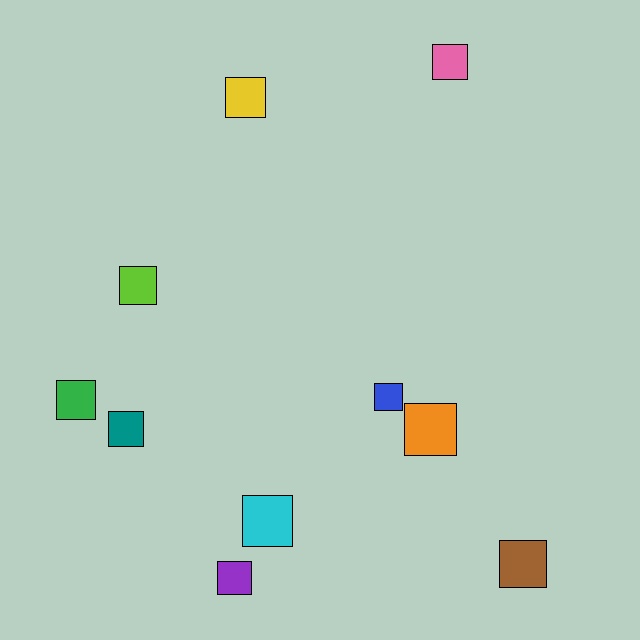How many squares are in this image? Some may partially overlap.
There are 10 squares.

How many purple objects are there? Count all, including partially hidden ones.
There is 1 purple object.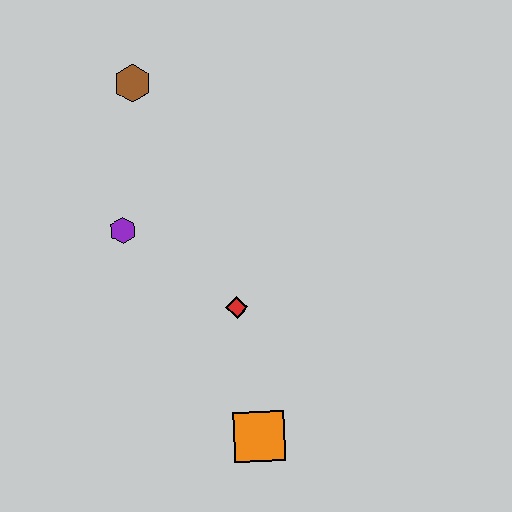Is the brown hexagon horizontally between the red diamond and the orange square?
No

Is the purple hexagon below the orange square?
No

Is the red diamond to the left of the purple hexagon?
No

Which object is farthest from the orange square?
The brown hexagon is farthest from the orange square.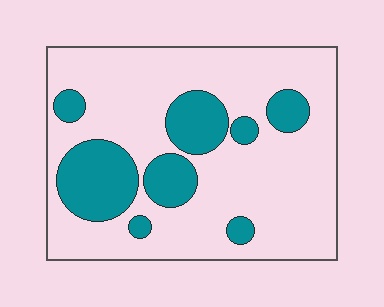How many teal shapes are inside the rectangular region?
8.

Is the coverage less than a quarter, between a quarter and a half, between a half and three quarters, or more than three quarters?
Less than a quarter.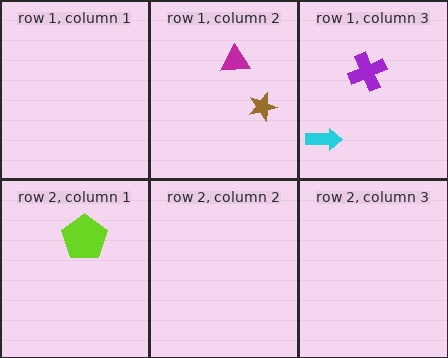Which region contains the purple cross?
The row 1, column 3 region.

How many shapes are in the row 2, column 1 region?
1.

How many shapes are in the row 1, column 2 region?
2.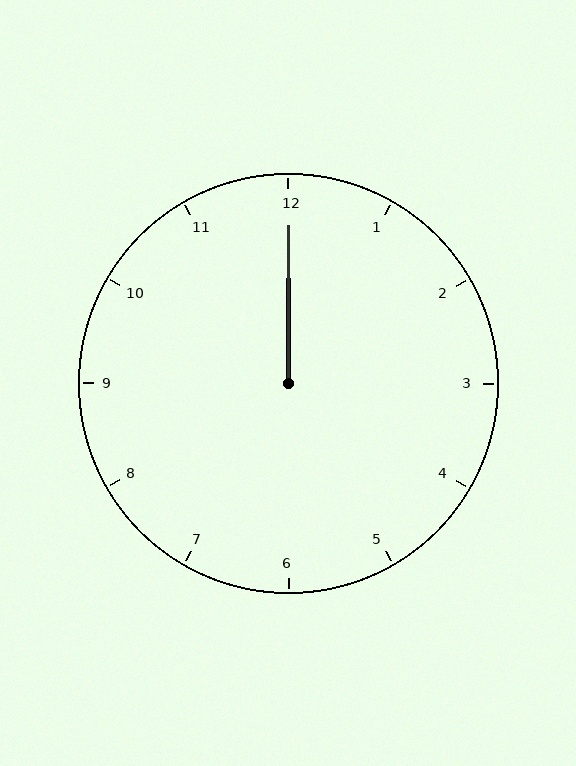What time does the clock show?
12:00.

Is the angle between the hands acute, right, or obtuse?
It is acute.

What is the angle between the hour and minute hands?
Approximately 0 degrees.